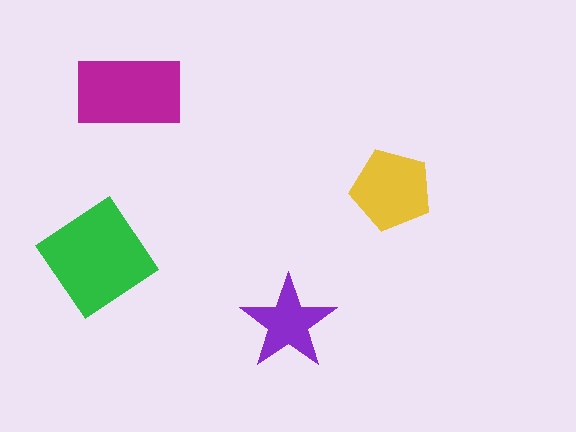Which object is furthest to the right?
The yellow pentagon is rightmost.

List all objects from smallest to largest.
The purple star, the yellow pentagon, the magenta rectangle, the green diamond.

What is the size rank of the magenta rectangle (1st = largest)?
2nd.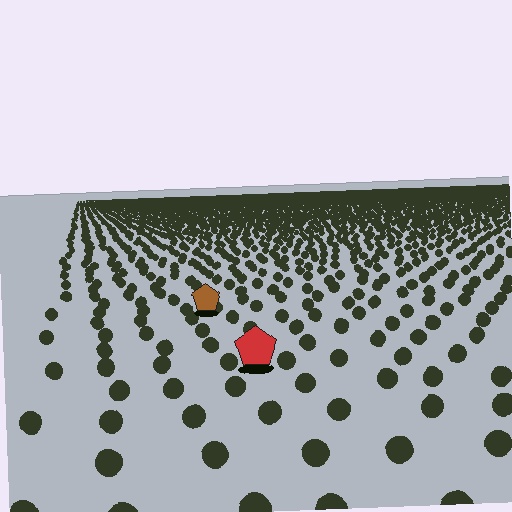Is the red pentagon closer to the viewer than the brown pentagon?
Yes. The red pentagon is closer — you can tell from the texture gradient: the ground texture is coarser near it.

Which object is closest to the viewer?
The red pentagon is closest. The texture marks near it are larger and more spread out.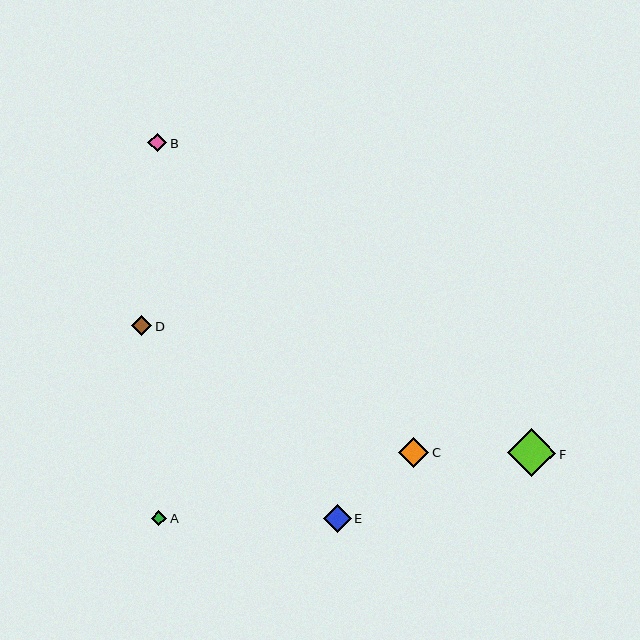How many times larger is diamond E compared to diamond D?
Diamond E is approximately 1.4 times the size of diamond D.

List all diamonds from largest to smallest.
From largest to smallest: F, C, E, D, B, A.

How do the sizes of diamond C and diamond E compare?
Diamond C and diamond E are approximately the same size.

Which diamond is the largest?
Diamond F is the largest with a size of approximately 48 pixels.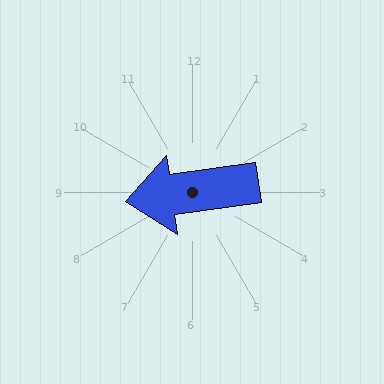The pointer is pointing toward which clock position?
Roughly 9 o'clock.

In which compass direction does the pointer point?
West.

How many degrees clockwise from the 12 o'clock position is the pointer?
Approximately 262 degrees.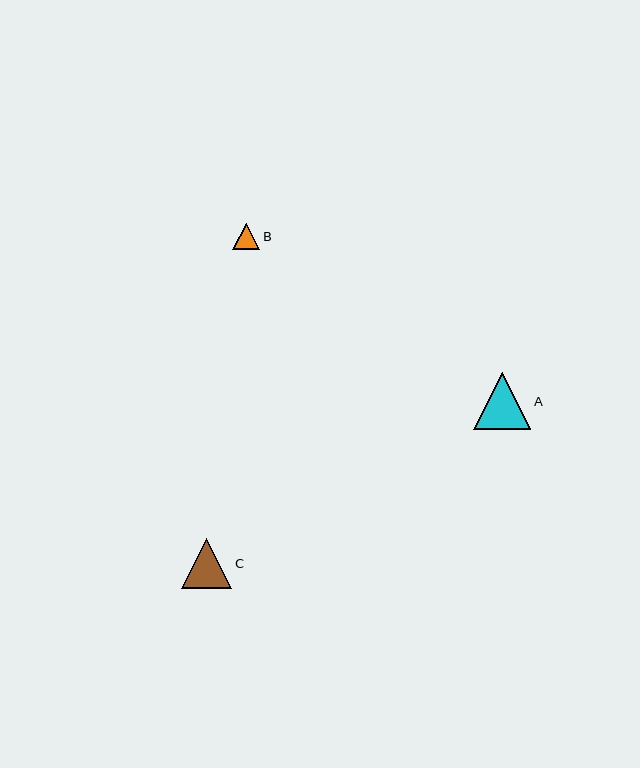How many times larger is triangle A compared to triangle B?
Triangle A is approximately 2.1 times the size of triangle B.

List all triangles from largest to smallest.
From largest to smallest: A, C, B.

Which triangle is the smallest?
Triangle B is the smallest with a size of approximately 27 pixels.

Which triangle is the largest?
Triangle A is the largest with a size of approximately 57 pixels.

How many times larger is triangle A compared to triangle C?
Triangle A is approximately 1.1 times the size of triangle C.